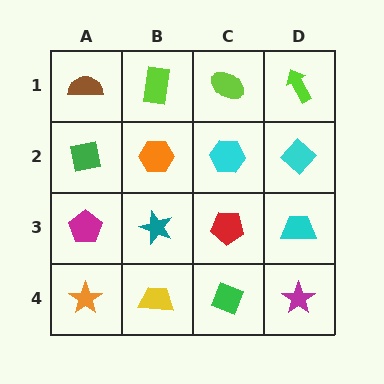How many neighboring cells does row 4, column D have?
2.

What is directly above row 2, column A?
A brown semicircle.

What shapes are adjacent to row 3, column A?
A green square (row 2, column A), an orange star (row 4, column A), a teal star (row 3, column B).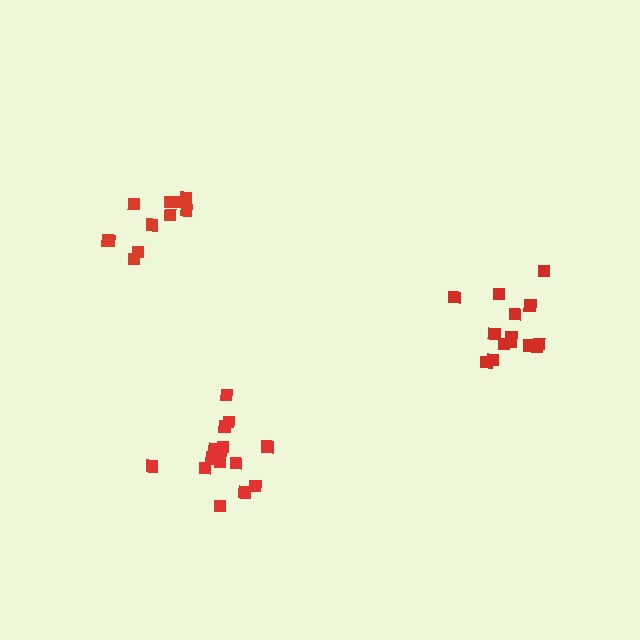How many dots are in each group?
Group 1: 11 dots, Group 2: 16 dots, Group 3: 14 dots (41 total).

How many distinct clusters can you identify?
There are 3 distinct clusters.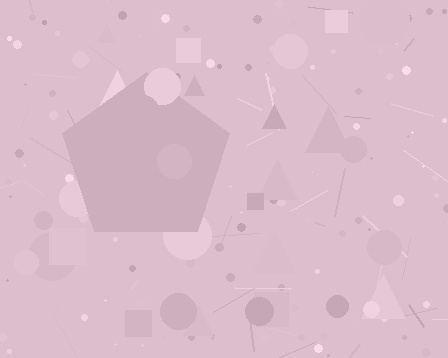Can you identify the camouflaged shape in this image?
The camouflaged shape is a pentagon.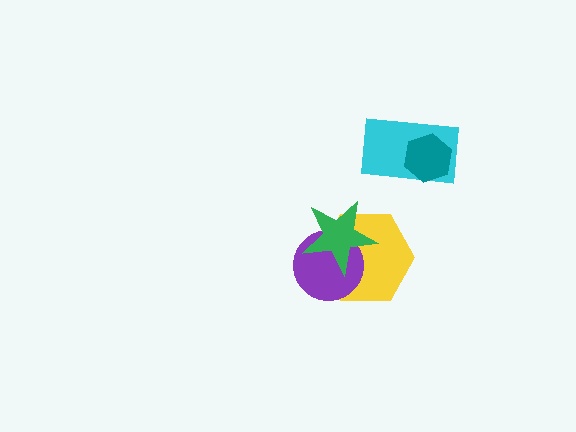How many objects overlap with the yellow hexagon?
2 objects overlap with the yellow hexagon.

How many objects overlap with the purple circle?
2 objects overlap with the purple circle.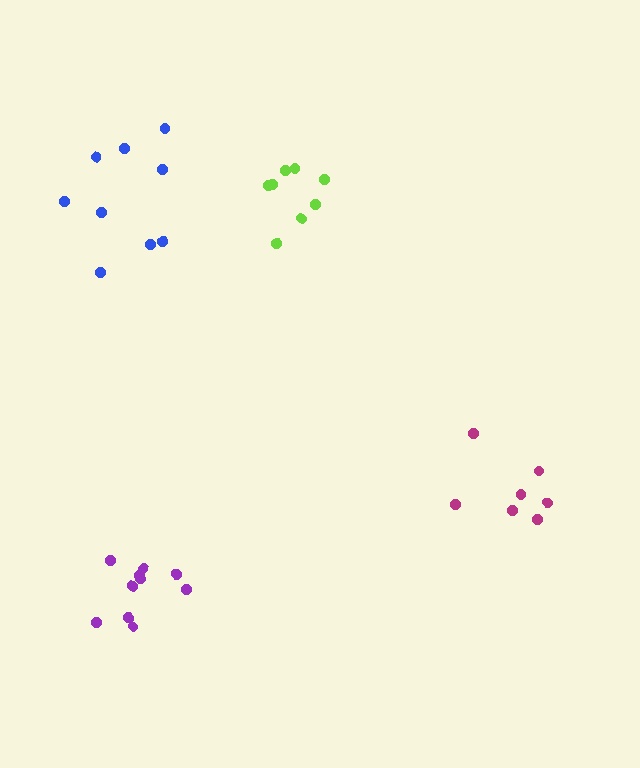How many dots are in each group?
Group 1: 8 dots, Group 2: 11 dots, Group 3: 7 dots, Group 4: 9 dots (35 total).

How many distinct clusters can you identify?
There are 4 distinct clusters.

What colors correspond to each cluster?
The clusters are colored: lime, purple, magenta, blue.